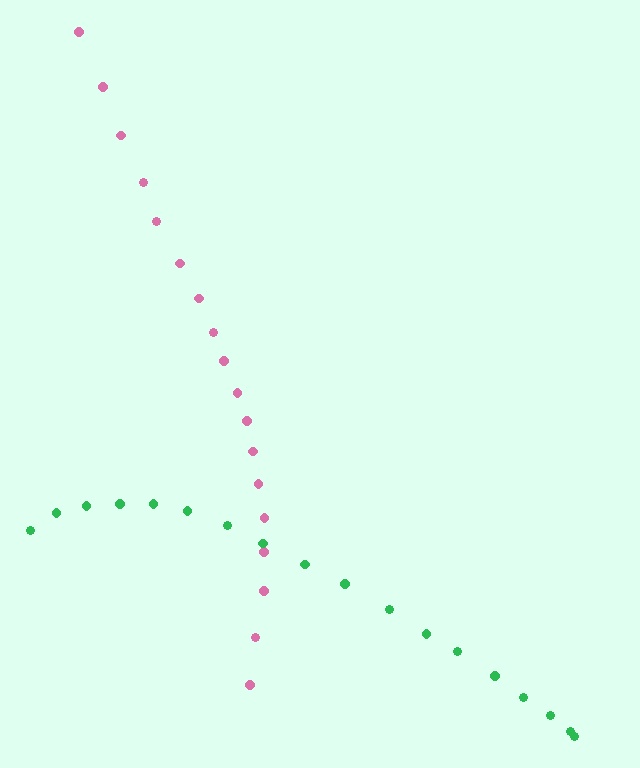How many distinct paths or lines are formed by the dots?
There are 2 distinct paths.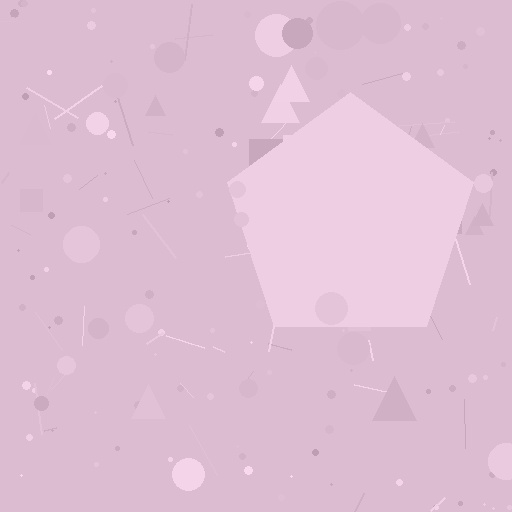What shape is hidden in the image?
A pentagon is hidden in the image.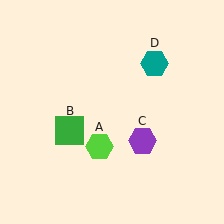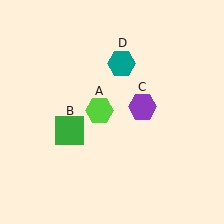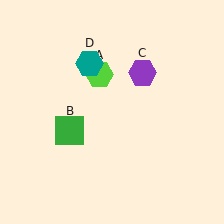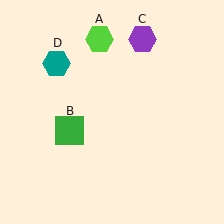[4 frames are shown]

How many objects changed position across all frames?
3 objects changed position: lime hexagon (object A), purple hexagon (object C), teal hexagon (object D).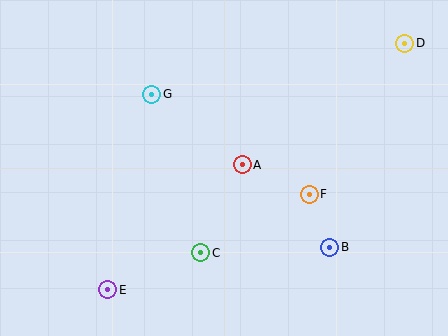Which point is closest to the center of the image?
Point A at (242, 165) is closest to the center.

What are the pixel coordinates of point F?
Point F is at (309, 194).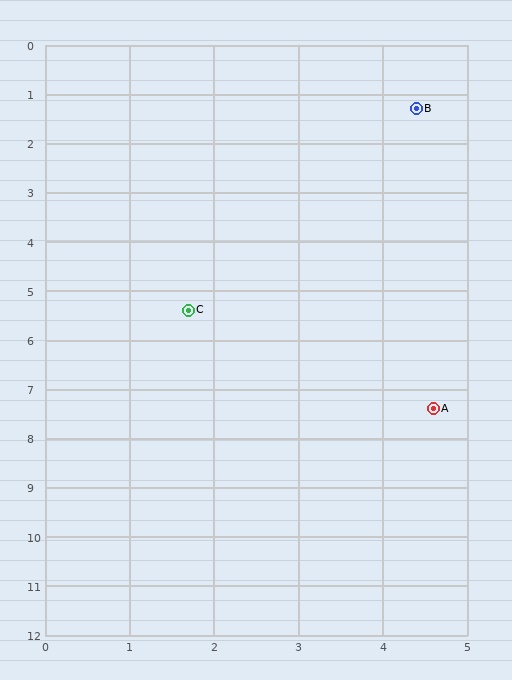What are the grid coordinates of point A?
Point A is at approximately (4.6, 7.4).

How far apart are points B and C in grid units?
Points B and C are about 4.9 grid units apart.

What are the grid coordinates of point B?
Point B is at approximately (4.4, 1.3).